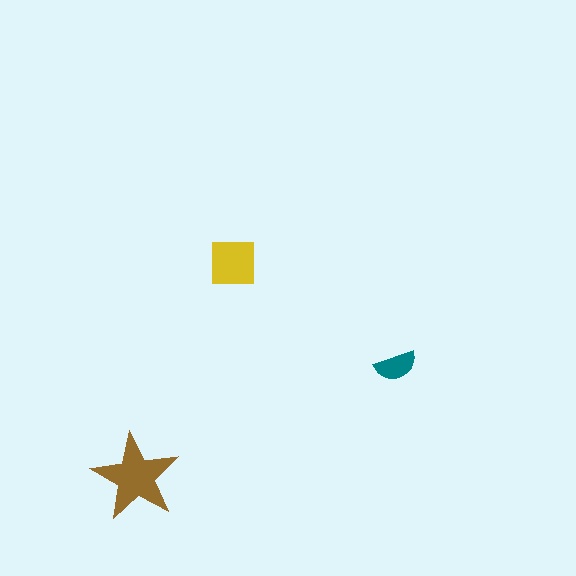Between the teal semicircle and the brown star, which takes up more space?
The brown star.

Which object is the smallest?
The teal semicircle.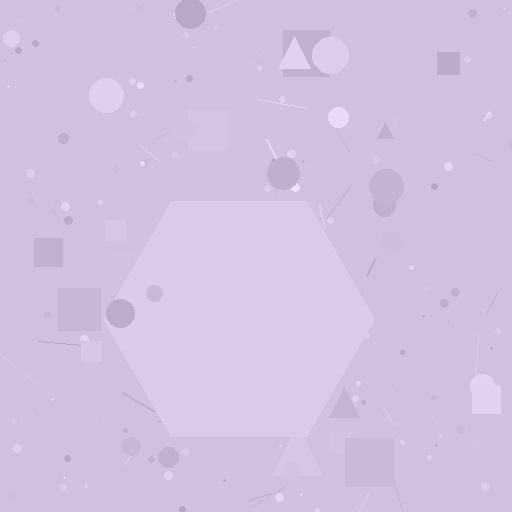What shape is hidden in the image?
A hexagon is hidden in the image.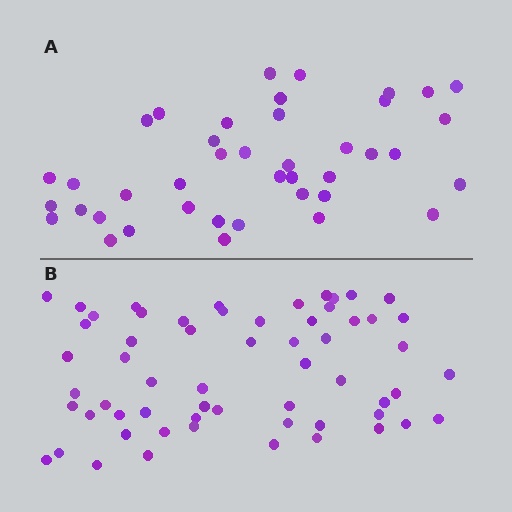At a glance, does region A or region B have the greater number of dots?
Region B (the bottom region) has more dots.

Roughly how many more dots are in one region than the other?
Region B has approximately 20 more dots than region A.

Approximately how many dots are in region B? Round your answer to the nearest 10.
About 60 dots.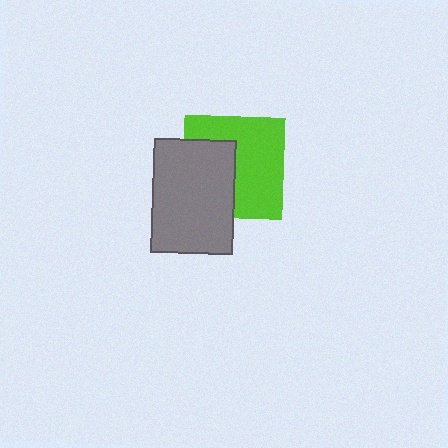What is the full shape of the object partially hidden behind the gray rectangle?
The partially hidden object is a lime square.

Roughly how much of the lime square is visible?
About half of it is visible (roughly 60%).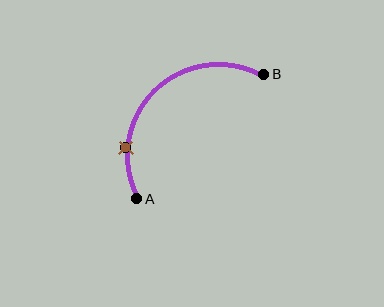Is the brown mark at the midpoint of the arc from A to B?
No. The brown mark lies on the arc but is closer to endpoint A. The arc midpoint would be at the point on the curve equidistant along the arc from both A and B.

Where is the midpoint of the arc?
The arc midpoint is the point on the curve farthest from the straight line joining A and B. It sits above and to the left of that line.